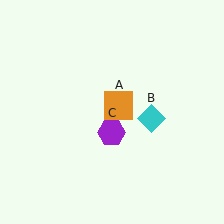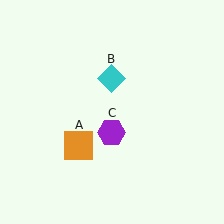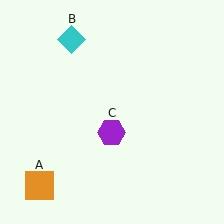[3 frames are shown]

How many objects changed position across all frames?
2 objects changed position: orange square (object A), cyan diamond (object B).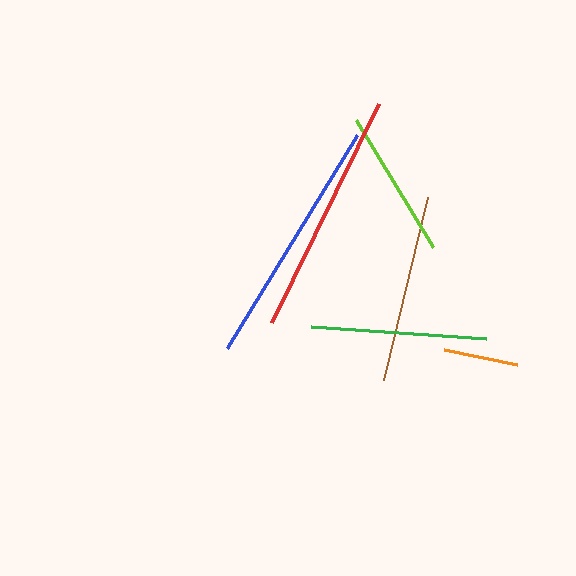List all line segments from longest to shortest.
From longest to shortest: blue, red, brown, green, lime, orange.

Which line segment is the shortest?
The orange line is the shortest at approximately 74 pixels.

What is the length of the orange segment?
The orange segment is approximately 74 pixels long.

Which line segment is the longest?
The blue line is the longest at approximately 249 pixels.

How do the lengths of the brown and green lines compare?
The brown and green lines are approximately the same length.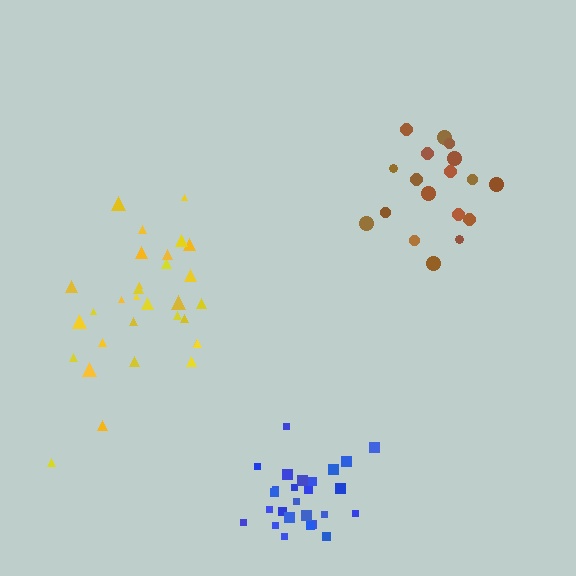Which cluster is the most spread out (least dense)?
Brown.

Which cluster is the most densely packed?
Blue.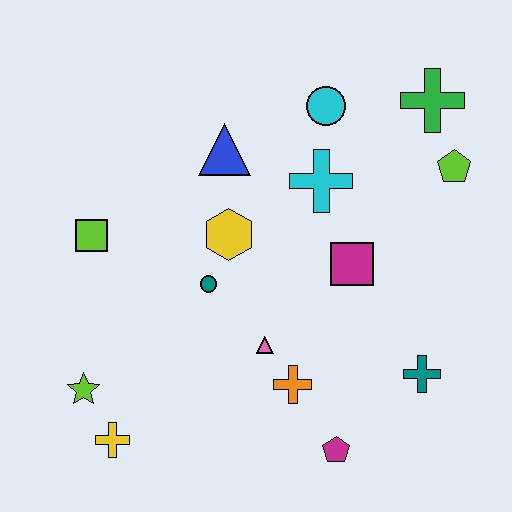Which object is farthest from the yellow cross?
The green cross is farthest from the yellow cross.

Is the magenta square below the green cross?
Yes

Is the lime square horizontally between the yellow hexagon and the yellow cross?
No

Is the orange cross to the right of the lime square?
Yes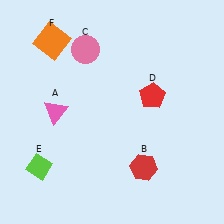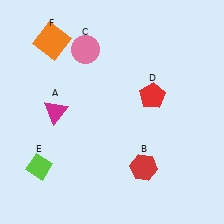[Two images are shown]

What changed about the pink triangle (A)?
In Image 1, A is pink. In Image 2, it changed to magenta.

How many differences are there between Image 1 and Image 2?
There is 1 difference between the two images.